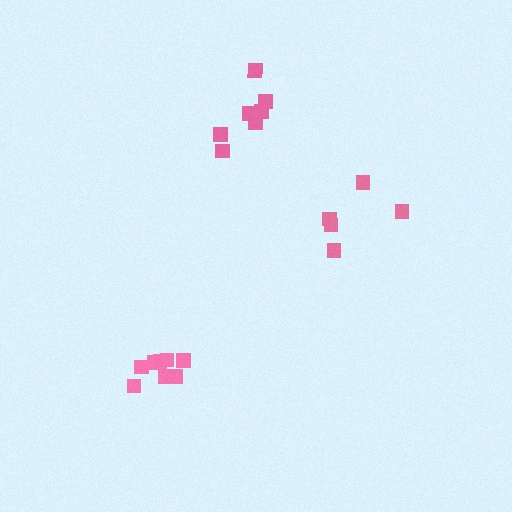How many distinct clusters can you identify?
There are 3 distinct clusters.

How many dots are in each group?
Group 1: 5 dots, Group 2: 7 dots, Group 3: 8 dots (20 total).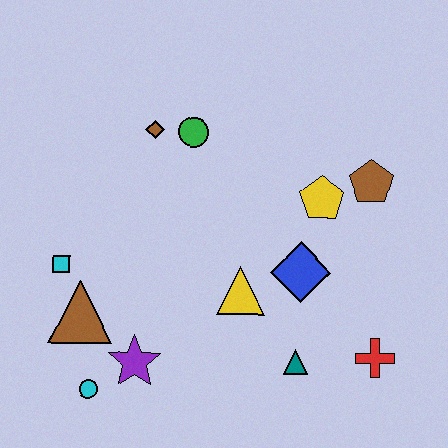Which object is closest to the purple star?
The cyan circle is closest to the purple star.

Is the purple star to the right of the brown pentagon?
No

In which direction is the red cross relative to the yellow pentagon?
The red cross is below the yellow pentagon.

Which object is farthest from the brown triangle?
The brown pentagon is farthest from the brown triangle.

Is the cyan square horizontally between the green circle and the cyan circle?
No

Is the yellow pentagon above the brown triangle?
Yes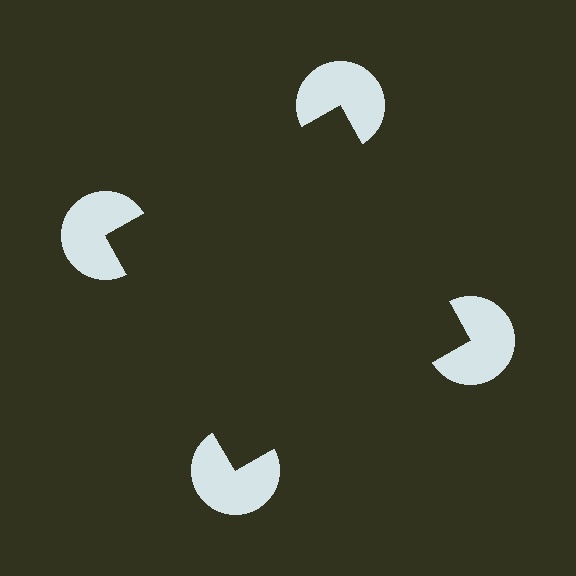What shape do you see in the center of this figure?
An illusory square — its edges are inferred from the aligned wedge cuts in the pac-man discs, not physically drawn.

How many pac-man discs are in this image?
There are 4 — one at each vertex of the illusory square.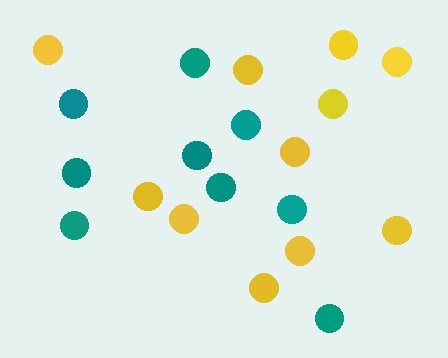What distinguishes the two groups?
There are 2 groups: one group of teal circles (9) and one group of yellow circles (11).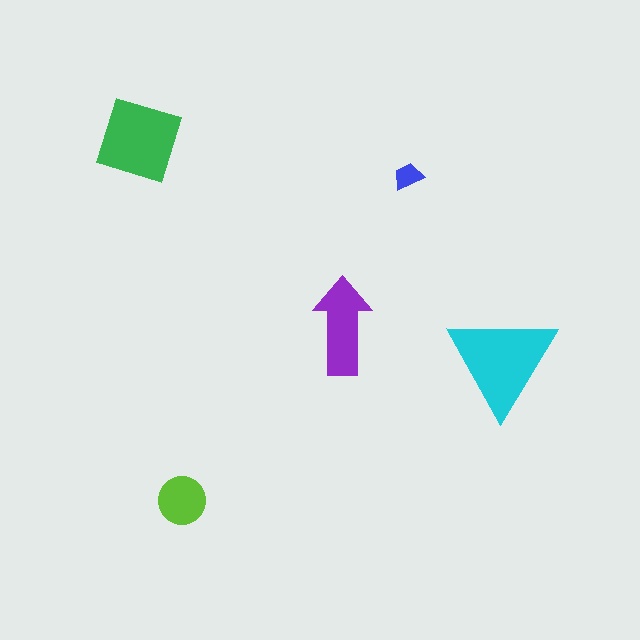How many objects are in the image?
There are 5 objects in the image.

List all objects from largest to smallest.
The cyan triangle, the green square, the purple arrow, the lime circle, the blue trapezoid.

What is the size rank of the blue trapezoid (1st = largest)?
5th.